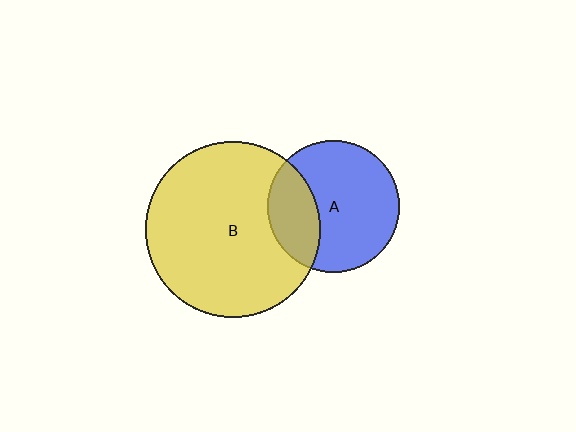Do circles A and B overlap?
Yes.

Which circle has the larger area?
Circle B (yellow).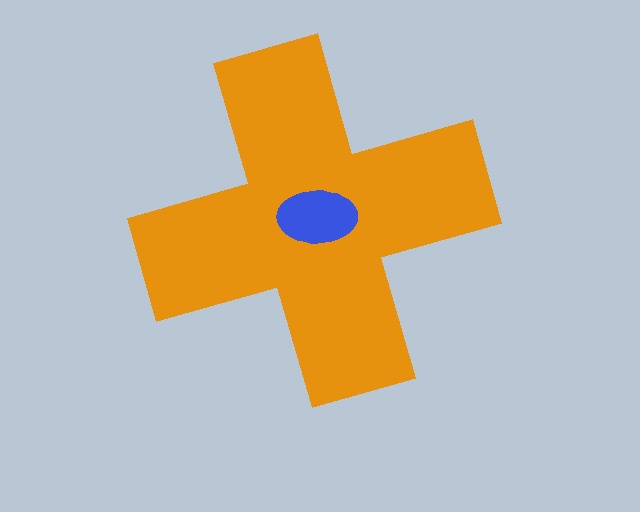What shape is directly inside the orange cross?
The blue ellipse.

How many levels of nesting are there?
2.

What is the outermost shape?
The orange cross.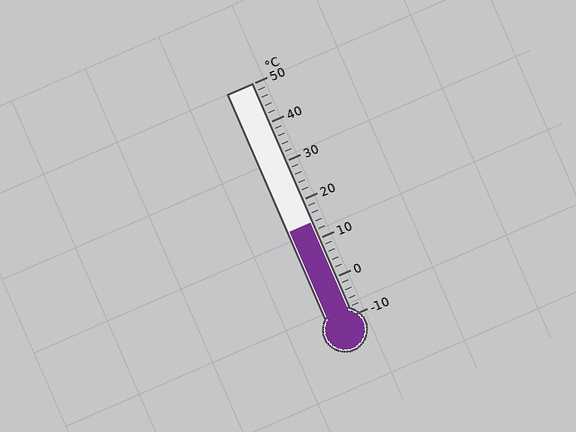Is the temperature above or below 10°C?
The temperature is above 10°C.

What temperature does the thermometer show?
The thermometer shows approximately 14°C.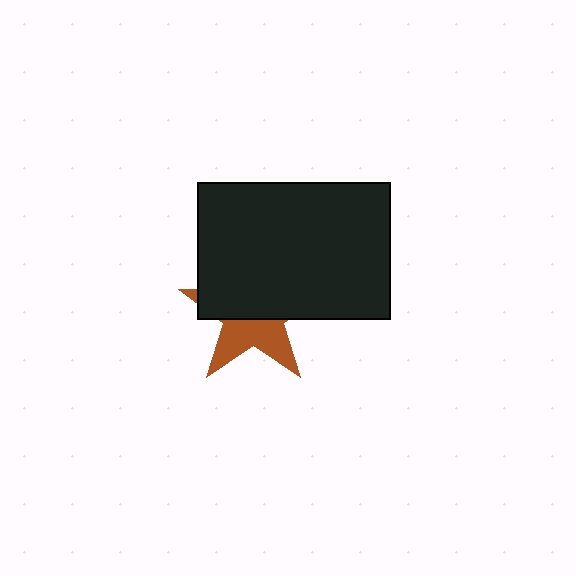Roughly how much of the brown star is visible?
A small part of it is visible (roughly 42%).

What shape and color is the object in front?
The object in front is a black rectangle.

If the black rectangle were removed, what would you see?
You would see the complete brown star.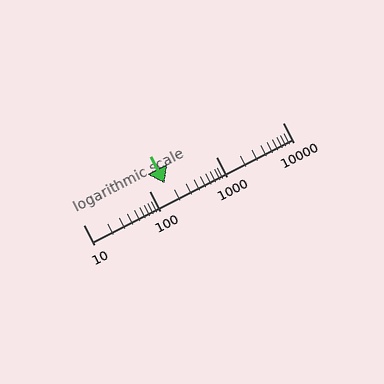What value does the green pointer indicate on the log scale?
The pointer indicates approximately 170.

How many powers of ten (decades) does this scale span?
The scale spans 3 decades, from 10 to 10000.